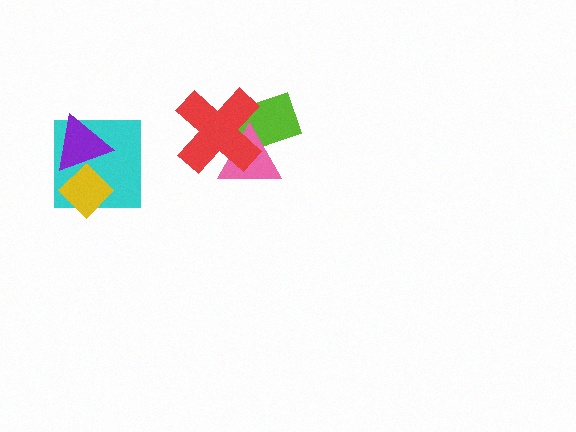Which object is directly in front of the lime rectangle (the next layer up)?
The pink triangle is directly in front of the lime rectangle.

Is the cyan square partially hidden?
Yes, it is partially covered by another shape.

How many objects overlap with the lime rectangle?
2 objects overlap with the lime rectangle.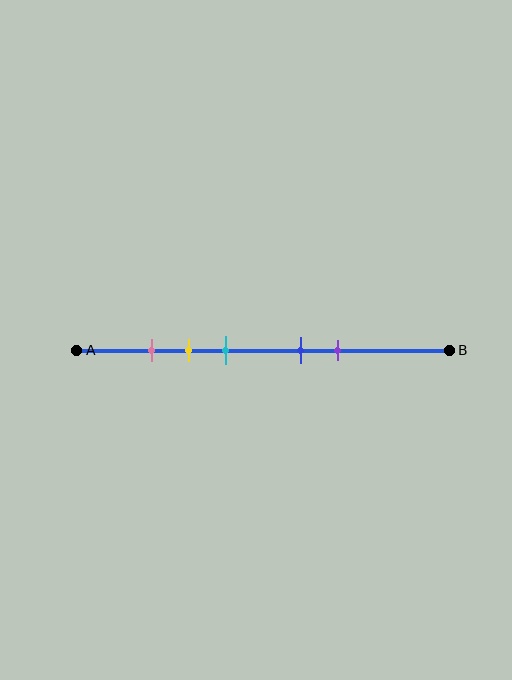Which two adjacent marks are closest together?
The pink and yellow marks are the closest adjacent pair.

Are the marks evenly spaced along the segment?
No, the marks are not evenly spaced.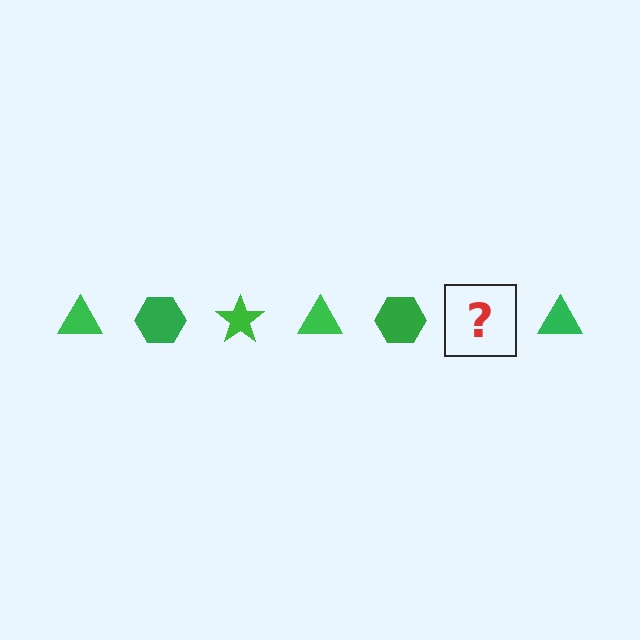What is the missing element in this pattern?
The missing element is a green star.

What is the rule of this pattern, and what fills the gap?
The rule is that the pattern cycles through triangle, hexagon, star shapes in green. The gap should be filled with a green star.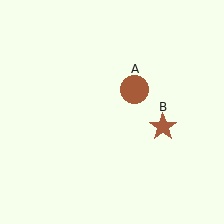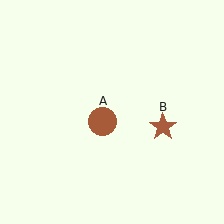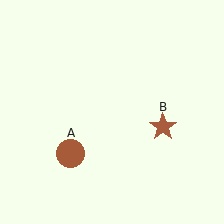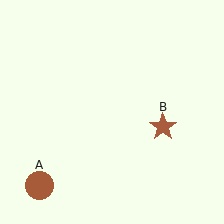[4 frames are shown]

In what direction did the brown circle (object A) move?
The brown circle (object A) moved down and to the left.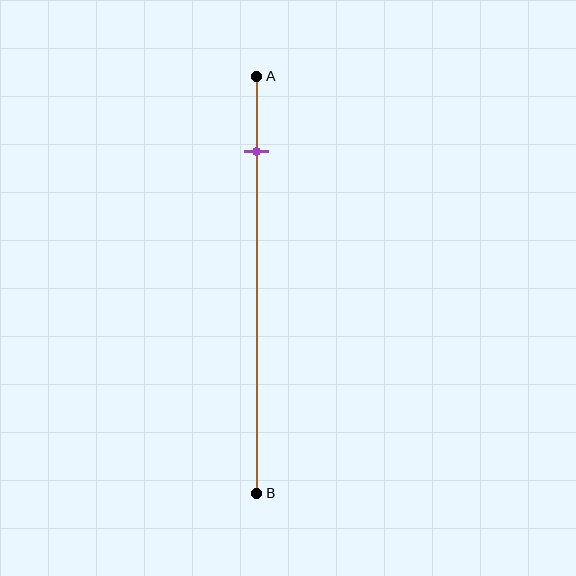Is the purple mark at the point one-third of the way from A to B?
No, the mark is at about 20% from A, not at the 33% one-third point.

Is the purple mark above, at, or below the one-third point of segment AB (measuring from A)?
The purple mark is above the one-third point of segment AB.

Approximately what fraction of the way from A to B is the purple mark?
The purple mark is approximately 20% of the way from A to B.